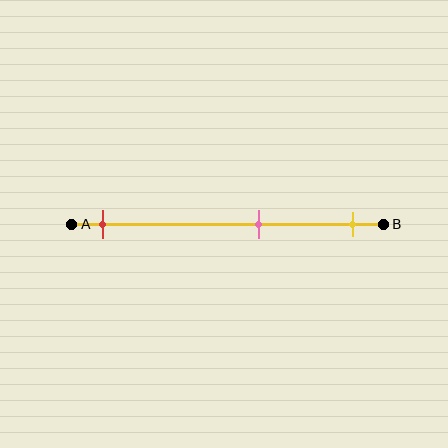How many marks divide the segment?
There are 3 marks dividing the segment.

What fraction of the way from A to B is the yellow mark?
The yellow mark is approximately 90% (0.9) of the way from A to B.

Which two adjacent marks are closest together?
The pink and yellow marks are the closest adjacent pair.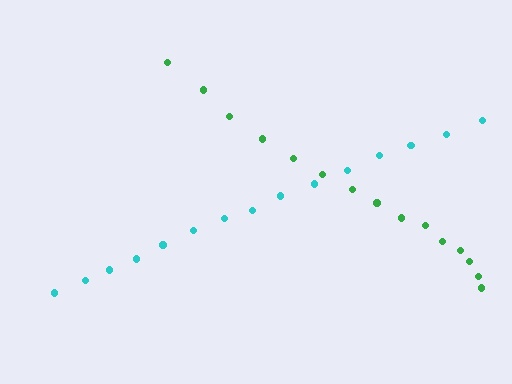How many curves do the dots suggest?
There are 2 distinct paths.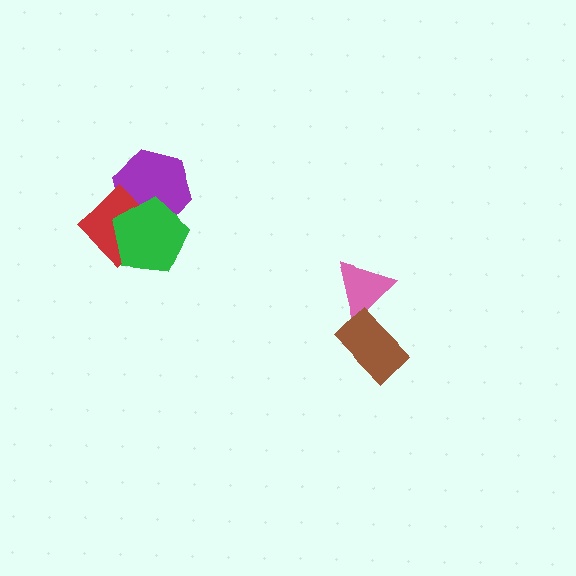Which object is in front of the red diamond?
The green pentagon is in front of the red diamond.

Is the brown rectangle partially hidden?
No, no other shape covers it.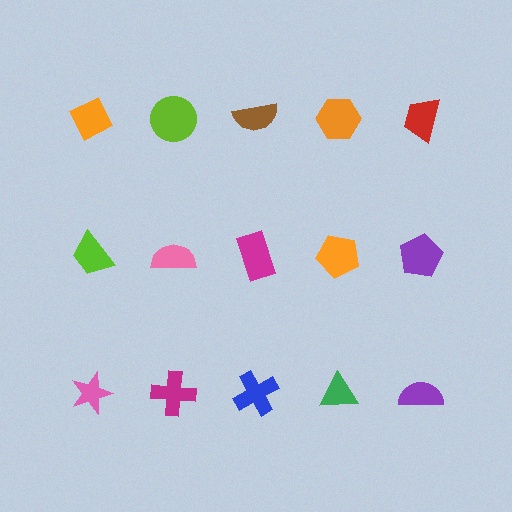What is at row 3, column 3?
A blue cross.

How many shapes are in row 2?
5 shapes.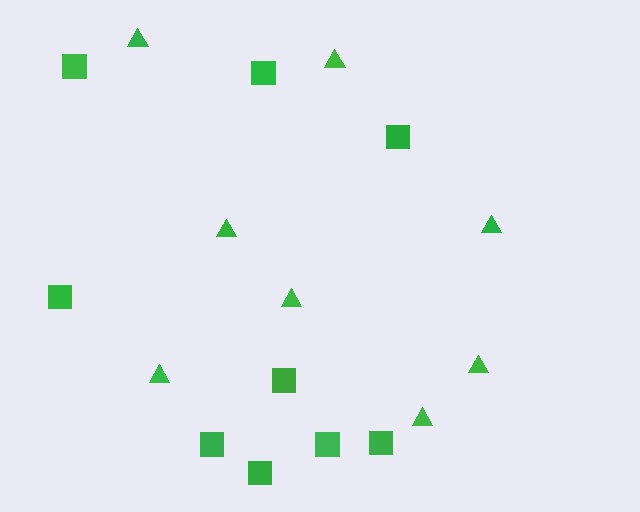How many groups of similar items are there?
There are 2 groups: one group of triangles (8) and one group of squares (9).